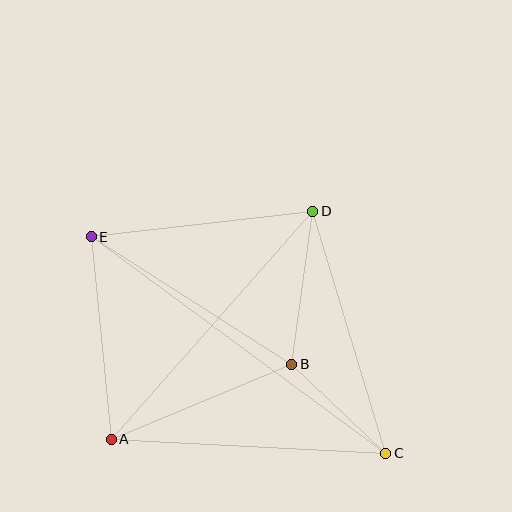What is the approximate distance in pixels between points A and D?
The distance between A and D is approximately 304 pixels.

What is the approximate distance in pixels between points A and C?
The distance between A and C is approximately 275 pixels.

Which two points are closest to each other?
Points B and C are closest to each other.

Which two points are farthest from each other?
Points C and E are farthest from each other.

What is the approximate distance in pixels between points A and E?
The distance between A and E is approximately 203 pixels.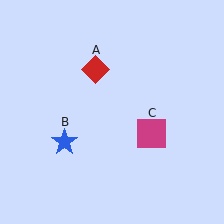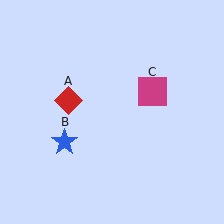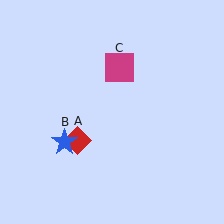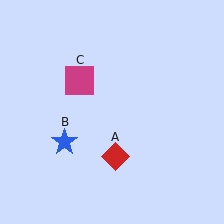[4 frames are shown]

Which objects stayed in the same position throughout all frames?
Blue star (object B) remained stationary.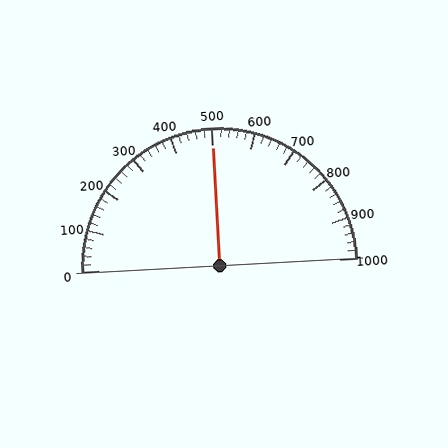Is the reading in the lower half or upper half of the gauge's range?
The reading is in the upper half of the range (0 to 1000).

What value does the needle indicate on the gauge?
The needle indicates approximately 500.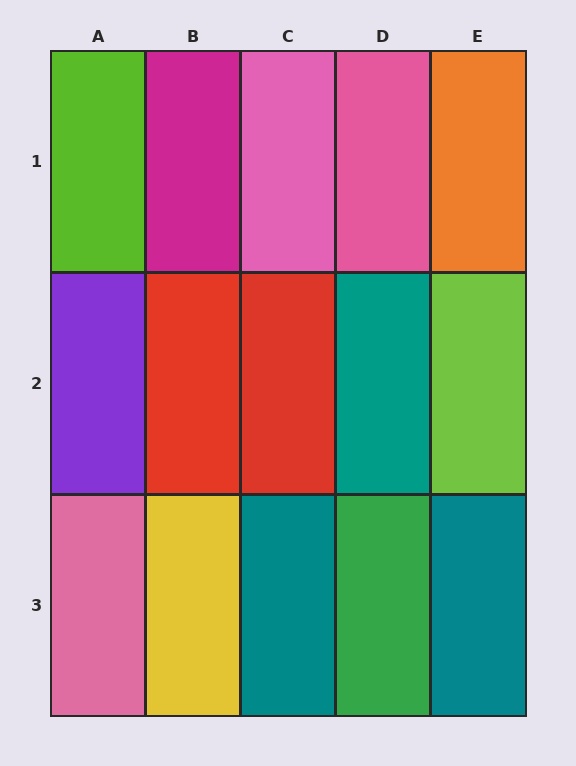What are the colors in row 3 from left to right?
Pink, yellow, teal, green, teal.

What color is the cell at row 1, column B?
Magenta.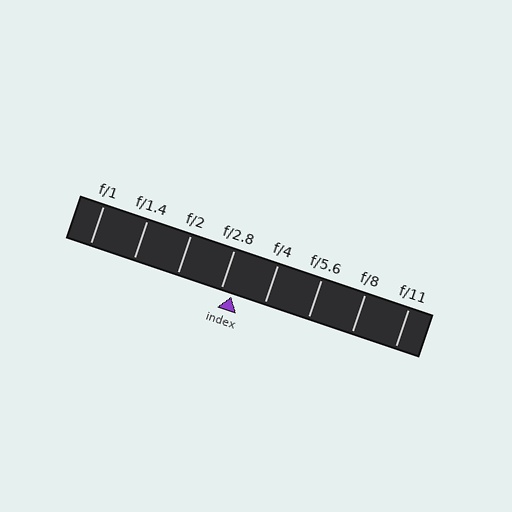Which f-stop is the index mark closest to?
The index mark is closest to f/2.8.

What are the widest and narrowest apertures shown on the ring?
The widest aperture shown is f/1 and the narrowest is f/11.